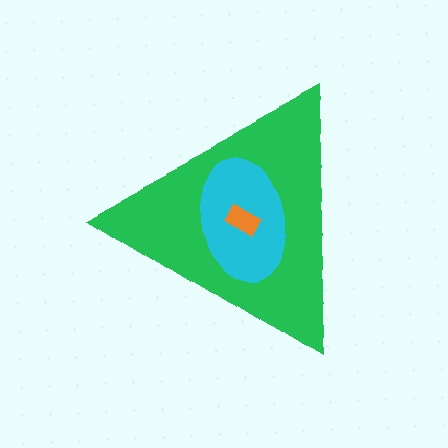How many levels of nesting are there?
3.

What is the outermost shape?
The green triangle.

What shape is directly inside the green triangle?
The cyan ellipse.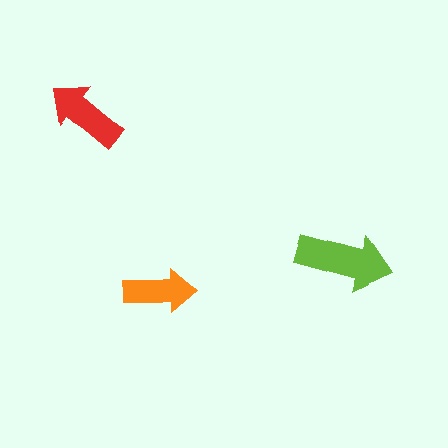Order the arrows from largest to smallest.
the lime one, the red one, the orange one.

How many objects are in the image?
There are 3 objects in the image.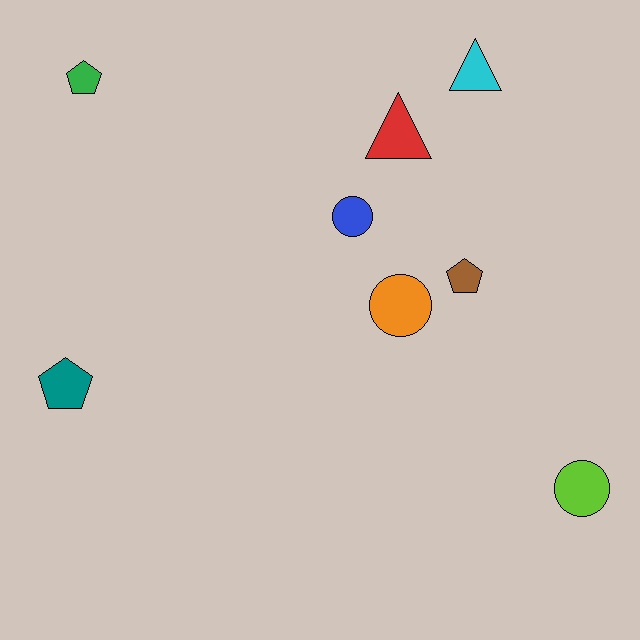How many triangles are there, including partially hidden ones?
There are 2 triangles.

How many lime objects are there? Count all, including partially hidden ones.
There is 1 lime object.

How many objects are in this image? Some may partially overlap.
There are 8 objects.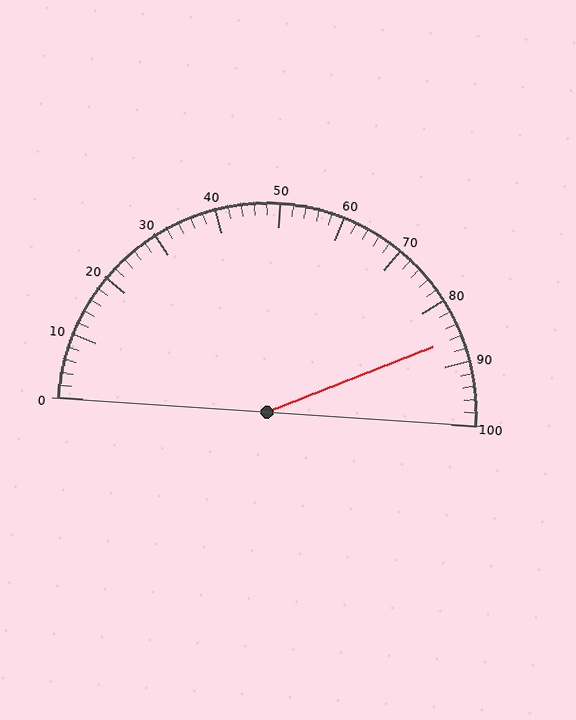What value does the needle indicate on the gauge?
The needle indicates approximately 86.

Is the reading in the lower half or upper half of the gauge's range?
The reading is in the upper half of the range (0 to 100).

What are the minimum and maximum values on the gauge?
The gauge ranges from 0 to 100.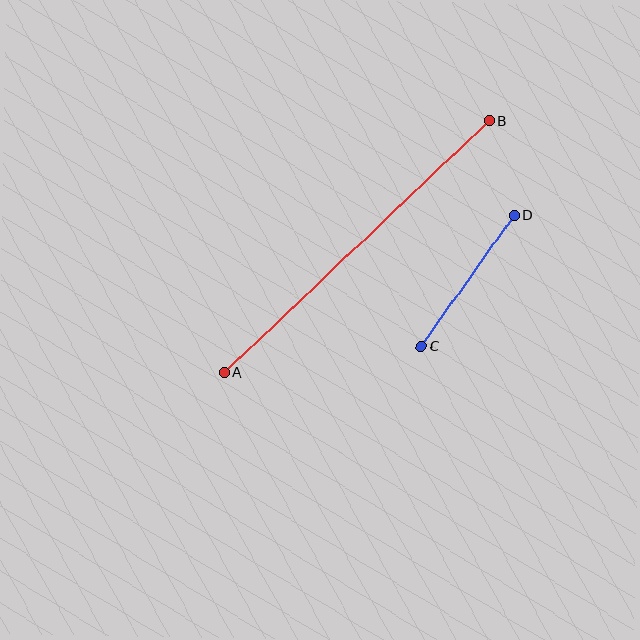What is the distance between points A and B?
The distance is approximately 365 pixels.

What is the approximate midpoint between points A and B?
The midpoint is at approximately (357, 247) pixels.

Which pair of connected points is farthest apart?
Points A and B are farthest apart.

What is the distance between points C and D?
The distance is approximately 161 pixels.